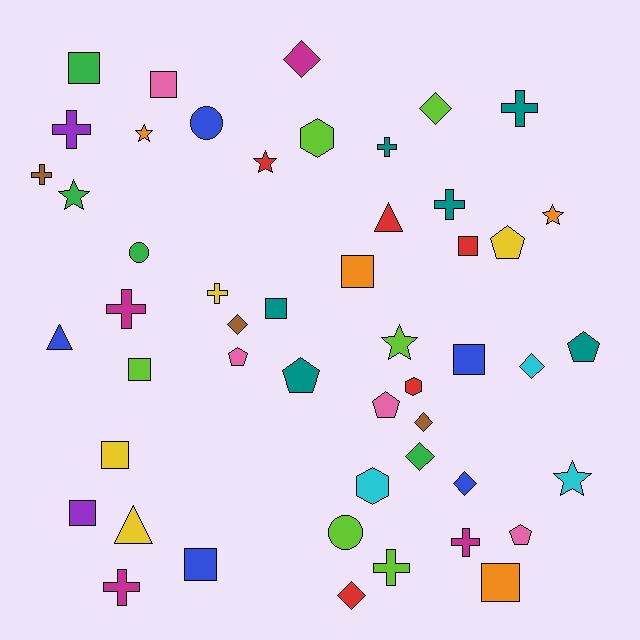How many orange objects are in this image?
There are 4 orange objects.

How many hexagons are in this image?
There are 3 hexagons.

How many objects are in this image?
There are 50 objects.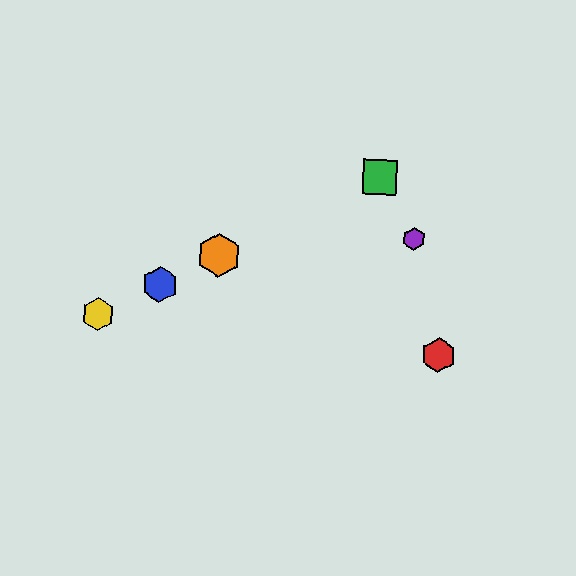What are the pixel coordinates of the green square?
The green square is at (380, 177).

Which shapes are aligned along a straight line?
The blue hexagon, the green square, the yellow hexagon, the orange hexagon are aligned along a straight line.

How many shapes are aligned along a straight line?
4 shapes (the blue hexagon, the green square, the yellow hexagon, the orange hexagon) are aligned along a straight line.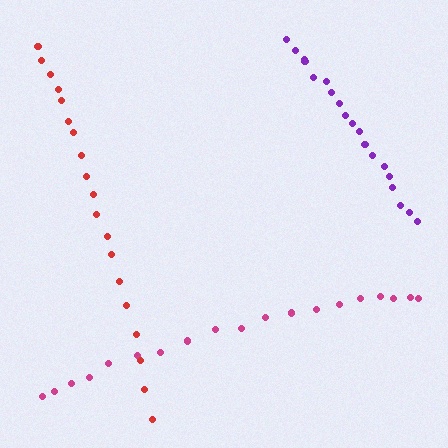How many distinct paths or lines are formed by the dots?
There are 3 distinct paths.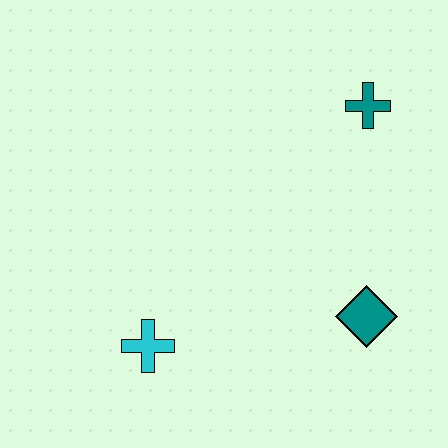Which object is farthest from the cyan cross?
The teal cross is farthest from the cyan cross.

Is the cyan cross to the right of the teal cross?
No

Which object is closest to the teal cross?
The teal diamond is closest to the teal cross.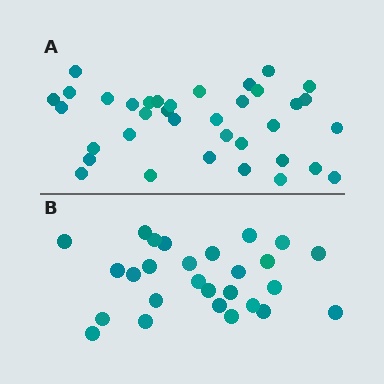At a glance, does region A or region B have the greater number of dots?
Region A (the top region) has more dots.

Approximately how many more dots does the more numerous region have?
Region A has roughly 8 or so more dots than region B.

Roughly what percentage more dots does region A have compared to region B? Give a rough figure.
About 35% more.